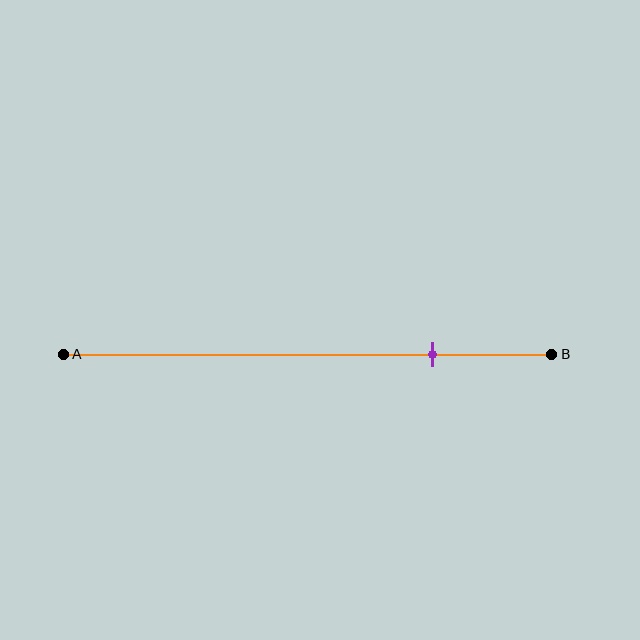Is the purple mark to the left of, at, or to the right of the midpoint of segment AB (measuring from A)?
The purple mark is to the right of the midpoint of segment AB.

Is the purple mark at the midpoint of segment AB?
No, the mark is at about 75% from A, not at the 50% midpoint.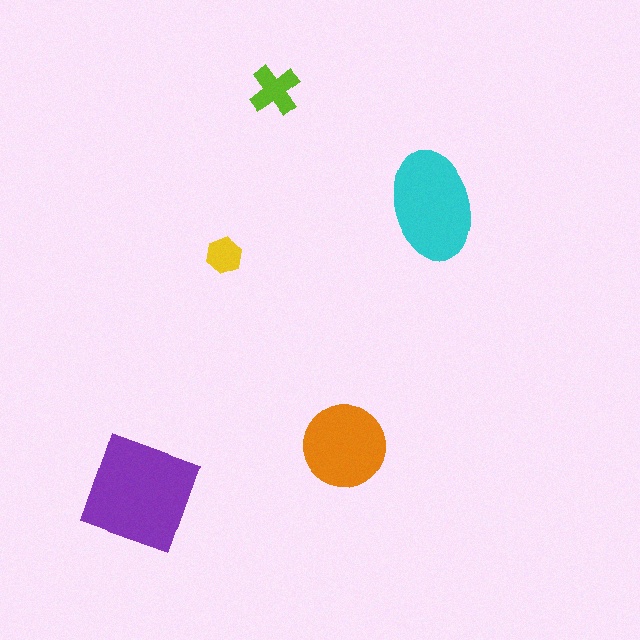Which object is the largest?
The purple square.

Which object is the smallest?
The yellow hexagon.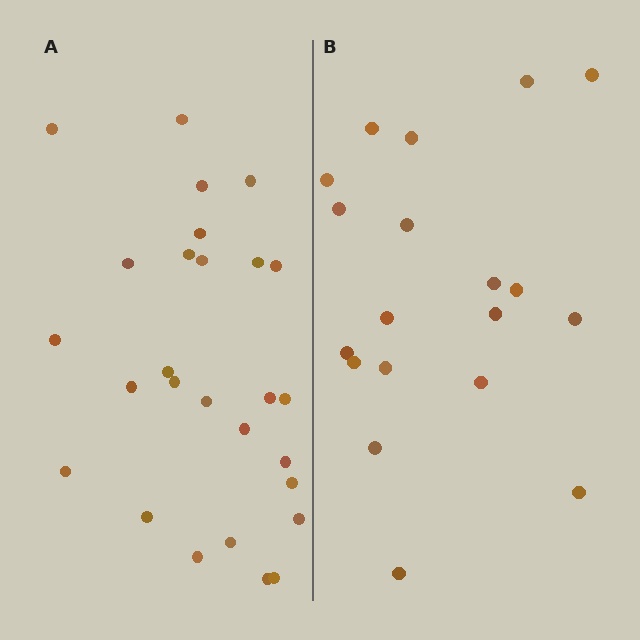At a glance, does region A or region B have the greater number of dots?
Region A (the left region) has more dots.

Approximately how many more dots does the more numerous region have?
Region A has roughly 8 or so more dots than region B.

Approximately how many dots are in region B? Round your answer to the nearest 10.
About 20 dots. (The exact count is 19, which rounds to 20.)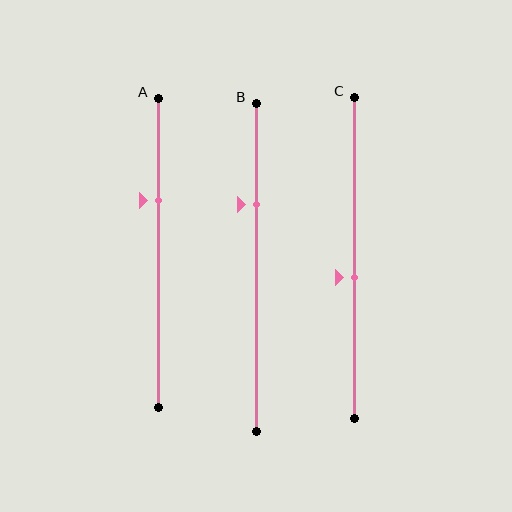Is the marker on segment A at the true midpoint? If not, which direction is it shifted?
No, the marker on segment A is shifted upward by about 17% of the segment length.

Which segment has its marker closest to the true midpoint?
Segment C has its marker closest to the true midpoint.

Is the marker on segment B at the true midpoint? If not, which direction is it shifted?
No, the marker on segment B is shifted upward by about 19% of the segment length.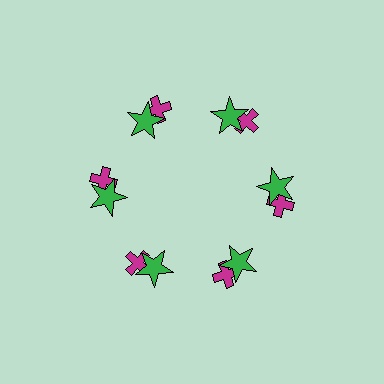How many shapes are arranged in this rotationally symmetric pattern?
There are 12 shapes, arranged in 6 groups of 2.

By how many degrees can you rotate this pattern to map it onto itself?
The pattern maps onto itself every 60 degrees of rotation.